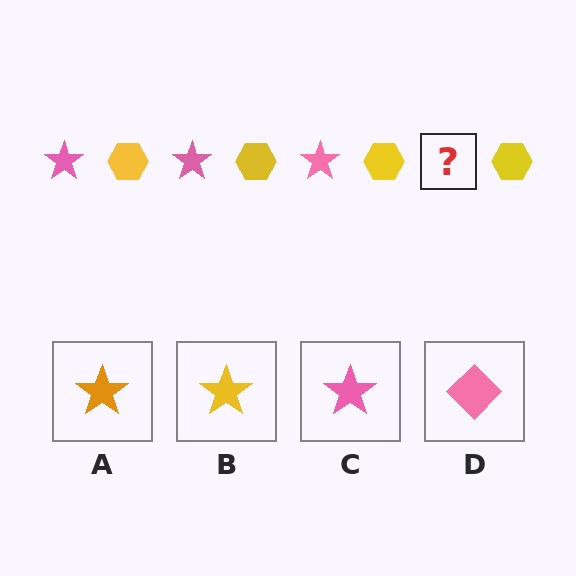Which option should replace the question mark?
Option C.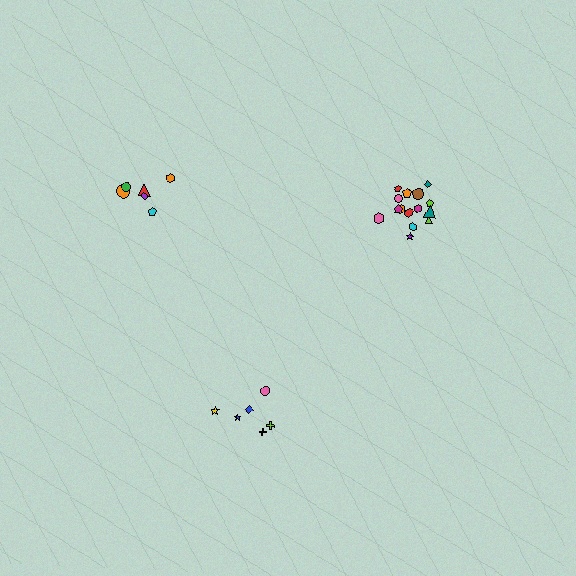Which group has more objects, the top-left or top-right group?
The top-right group.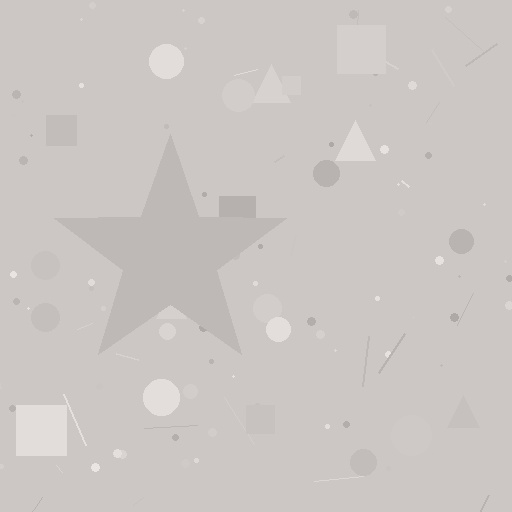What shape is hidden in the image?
A star is hidden in the image.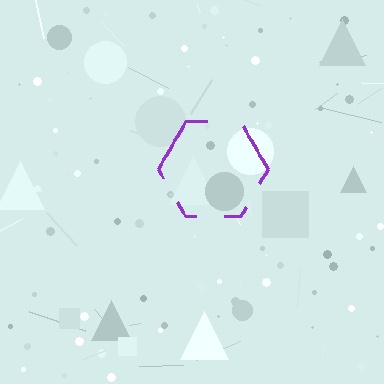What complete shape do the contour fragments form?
The contour fragments form a hexagon.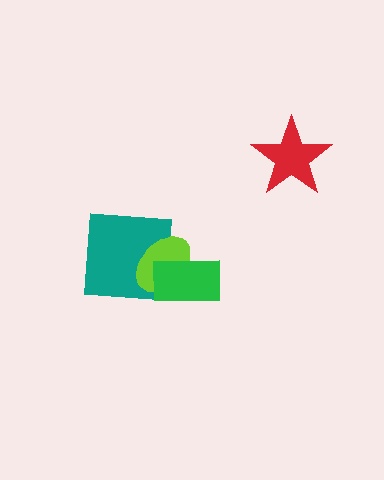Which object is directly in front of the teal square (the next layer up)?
The lime ellipse is directly in front of the teal square.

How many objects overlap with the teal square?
2 objects overlap with the teal square.